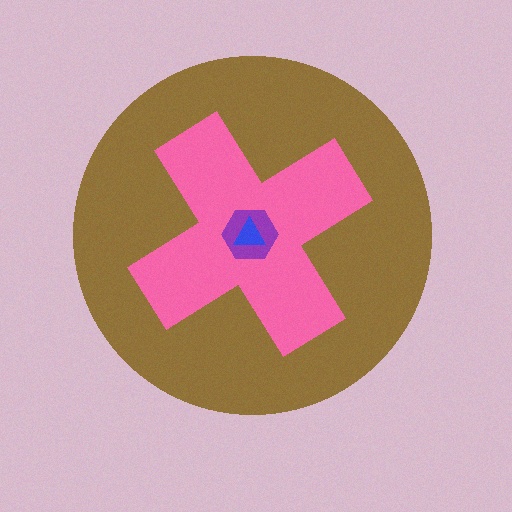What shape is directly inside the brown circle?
The pink cross.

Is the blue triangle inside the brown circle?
Yes.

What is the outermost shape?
The brown circle.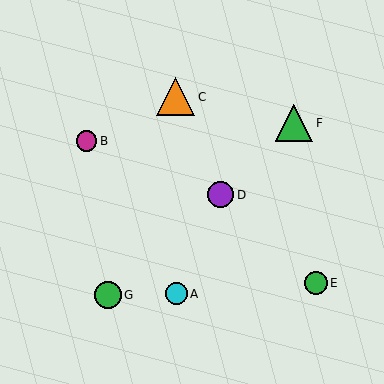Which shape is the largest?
The orange triangle (labeled C) is the largest.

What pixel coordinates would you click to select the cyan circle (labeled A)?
Click at (176, 294) to select the cyan circle A.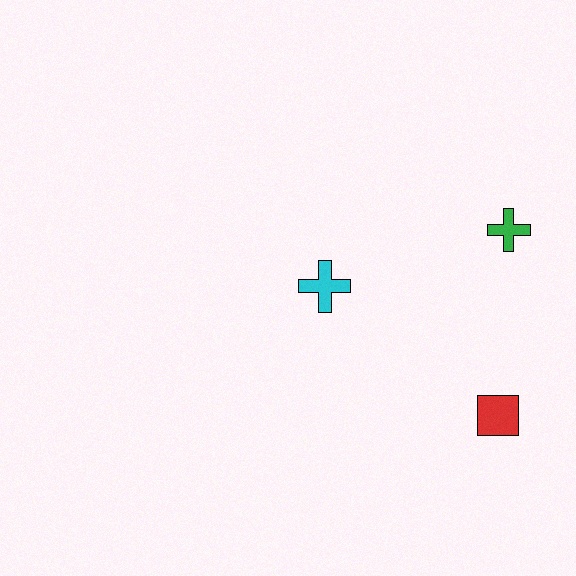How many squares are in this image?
There is 1 square.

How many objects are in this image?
There are 3 objects.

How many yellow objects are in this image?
There are no yellow objects.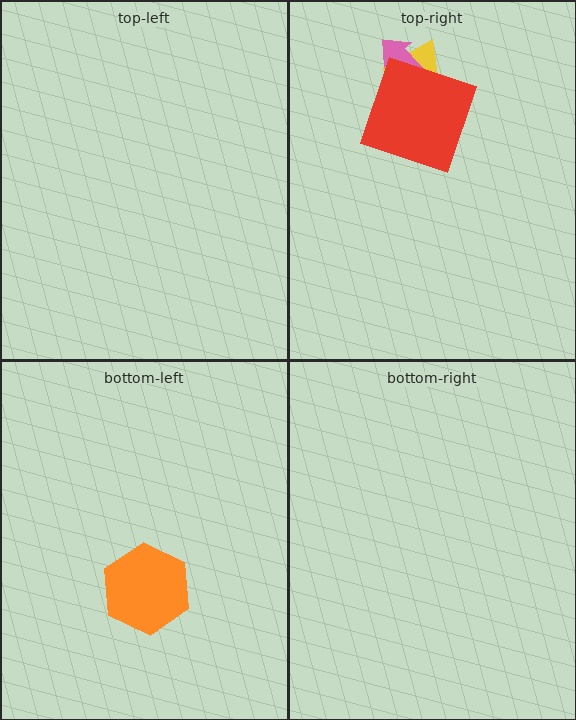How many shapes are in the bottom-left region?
1.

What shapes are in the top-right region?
The yellow trapezoid, the pink arrow, the red square.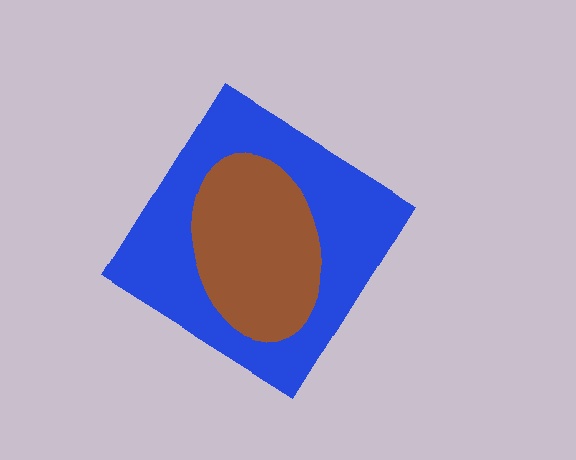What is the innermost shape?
The brown ellipse.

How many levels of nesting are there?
2.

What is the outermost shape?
The blue diamond.